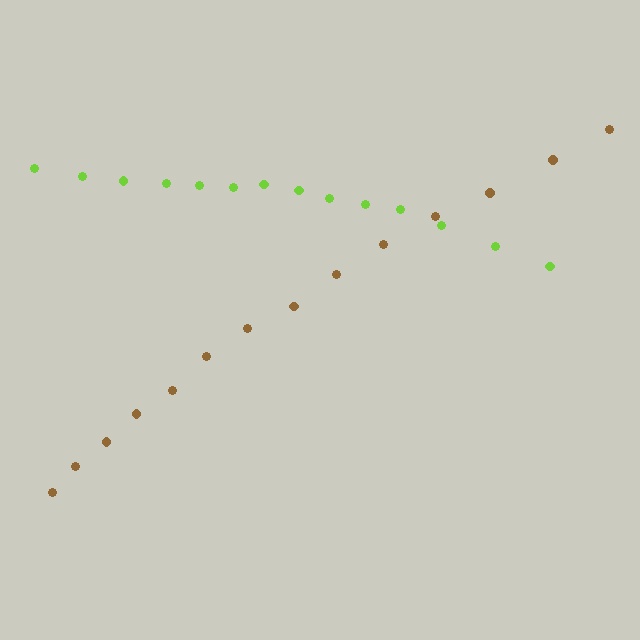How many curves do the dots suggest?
There are 2 distinct paths.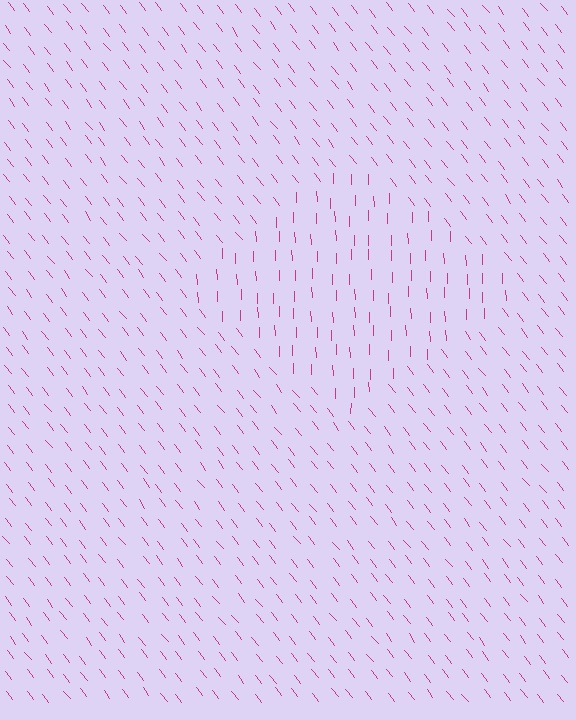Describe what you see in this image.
The image is filled with small magenta line segments. A diamond region in the image has lines oriented differently from the surrounding lines, creating a visible texture boundary.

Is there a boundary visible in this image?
Yes, there is a texture boundary formed by a change in line orientation.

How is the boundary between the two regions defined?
The boundary is defined purely by a change in line orientation (approximately 36 degrees difference). All lines are the same color and thickness.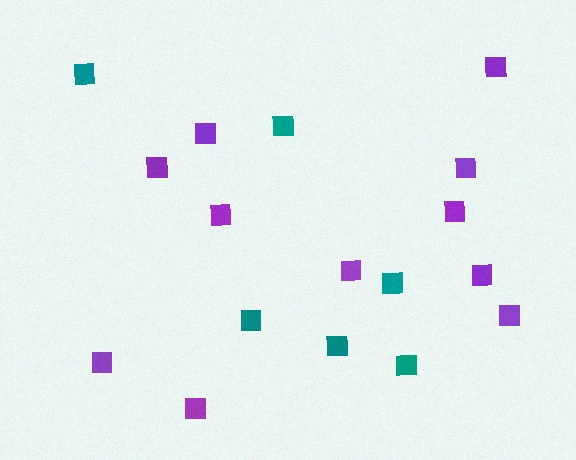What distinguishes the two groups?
There are 2 groups: one group of teal squares (6) and one group of purple squares (11).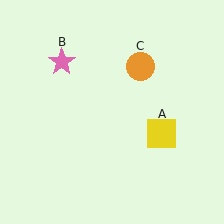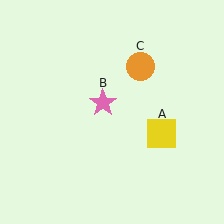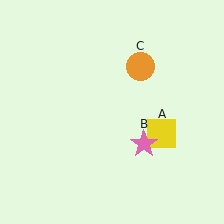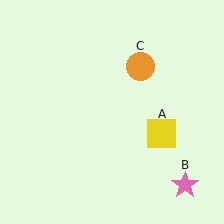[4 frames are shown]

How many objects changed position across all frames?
1 object changed position: pink star (object B).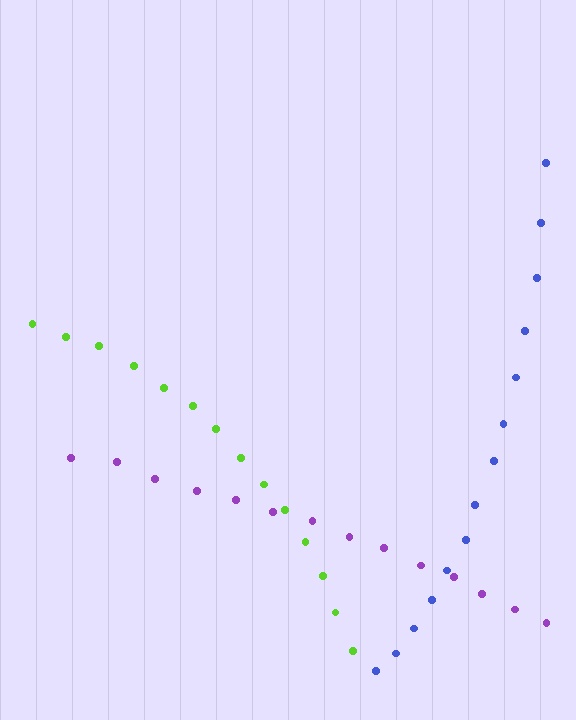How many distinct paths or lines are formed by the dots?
There are 3 distinct paths.